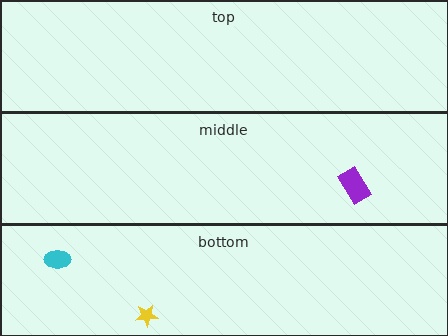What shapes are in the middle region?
The purple rectangle.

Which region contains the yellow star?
The bottom region.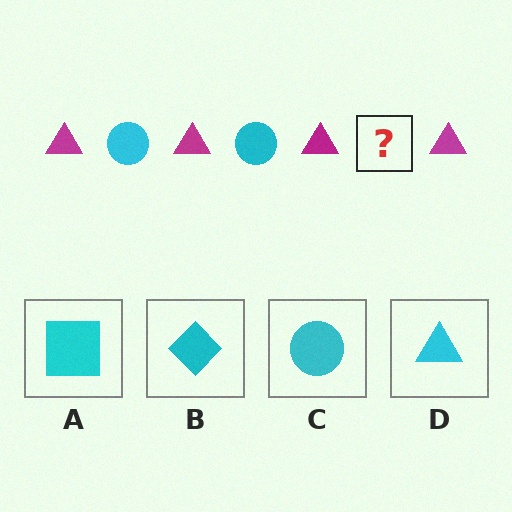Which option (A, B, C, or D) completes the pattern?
C.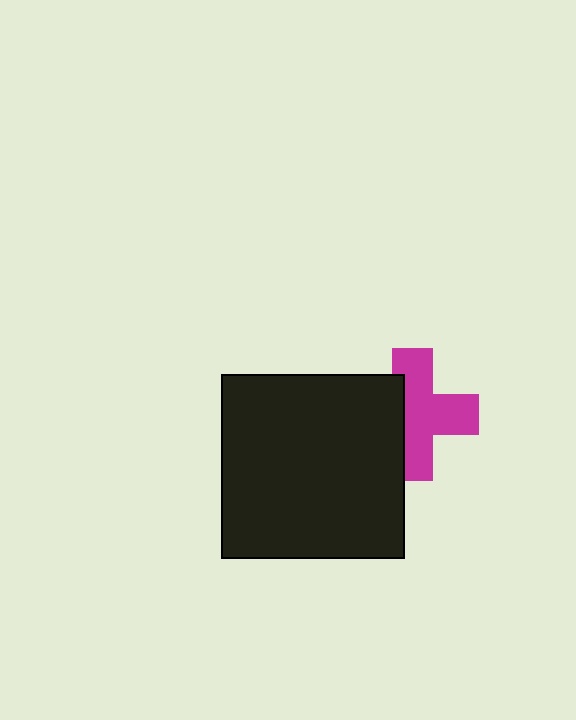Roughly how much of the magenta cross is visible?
About half of it is visible (roughly 64%).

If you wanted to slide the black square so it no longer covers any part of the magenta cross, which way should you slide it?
Slide it left — that is the most direct way to separate the two shapes.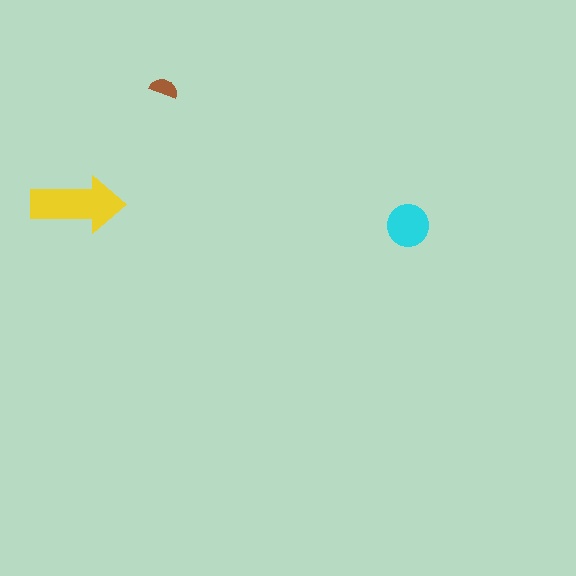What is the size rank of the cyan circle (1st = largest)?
2nd.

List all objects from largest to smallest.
The yellow arrow, the cyan circle, the brown semicircle.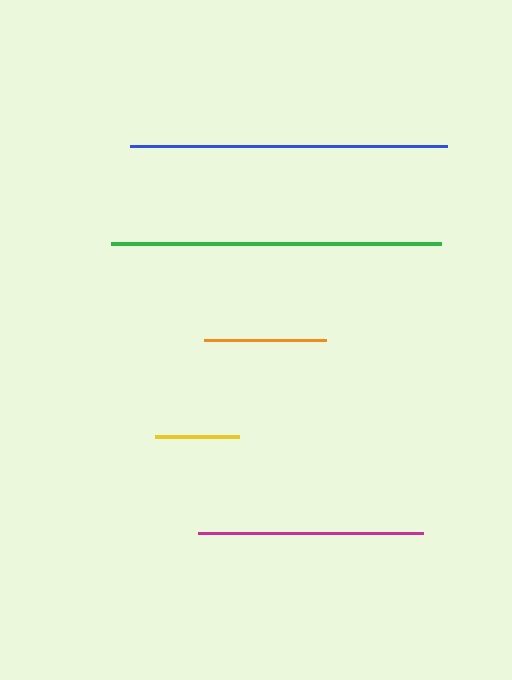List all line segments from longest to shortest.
From longest to shortest: green, blue, magenta, orange, yellow.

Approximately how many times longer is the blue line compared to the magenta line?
The blue line is approximately 1.4 times the length of the magenta line.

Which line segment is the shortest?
The yellow line is the shortest at approximately 84 pixels.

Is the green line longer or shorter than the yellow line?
The green line is longer than the yellow line.